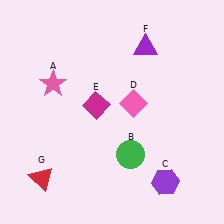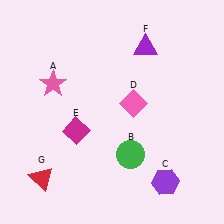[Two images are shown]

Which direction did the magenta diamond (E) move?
The magenta diamond (E) moved down.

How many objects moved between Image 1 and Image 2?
1 object moved between the two images.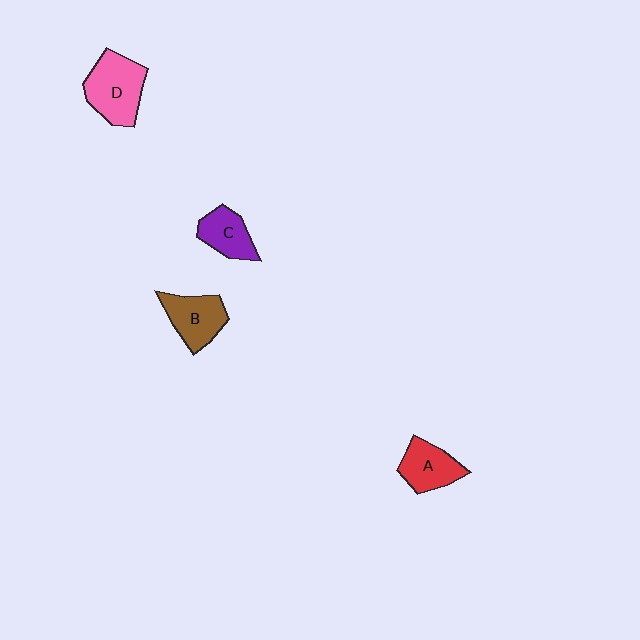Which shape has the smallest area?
Shape C (purple).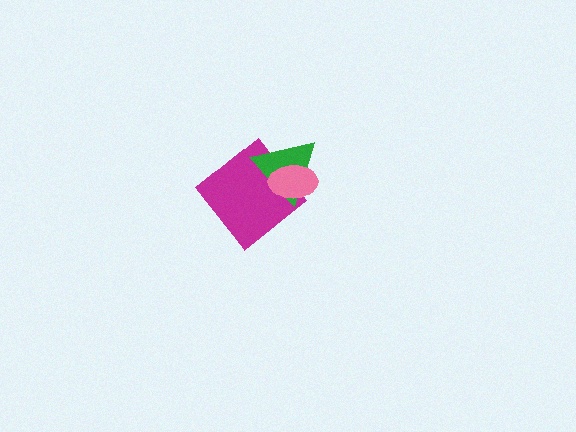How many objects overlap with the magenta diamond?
2 objects overlap with the magenta diamond.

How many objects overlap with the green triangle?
2 objects overlap with the green triangle.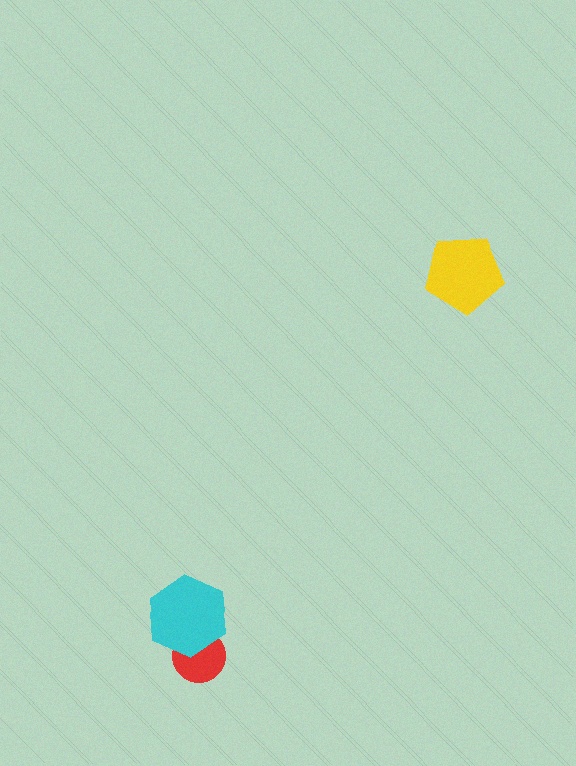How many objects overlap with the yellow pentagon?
0 objects overlap with the yellow pentagon.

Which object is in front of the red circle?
The cyan hexagon is in front of the red circle.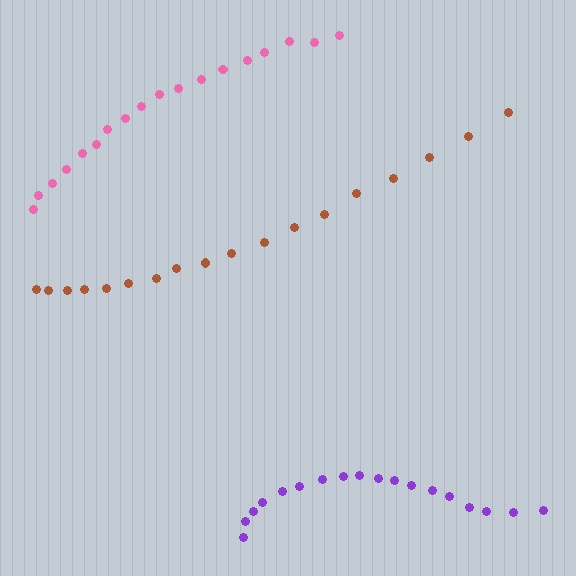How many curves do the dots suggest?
There are 3 distinct paths.